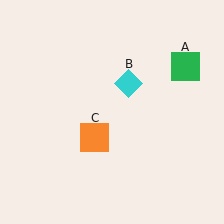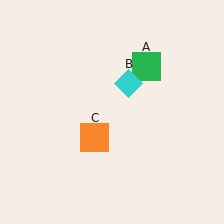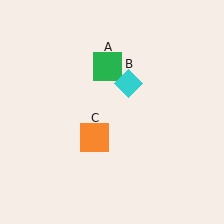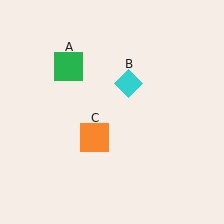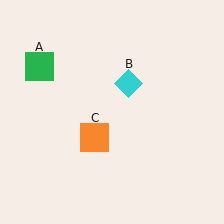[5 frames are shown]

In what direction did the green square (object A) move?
The green square (object A) moved left.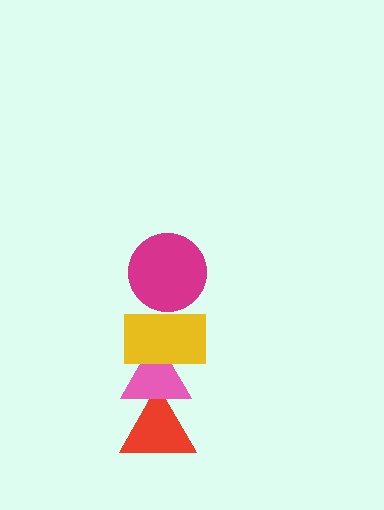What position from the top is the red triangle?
The red triangle is 4th from the top.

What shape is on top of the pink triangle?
The yellow rectangle is on top of the pink triangle.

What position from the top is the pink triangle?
The pink triangle is 3rd from the top.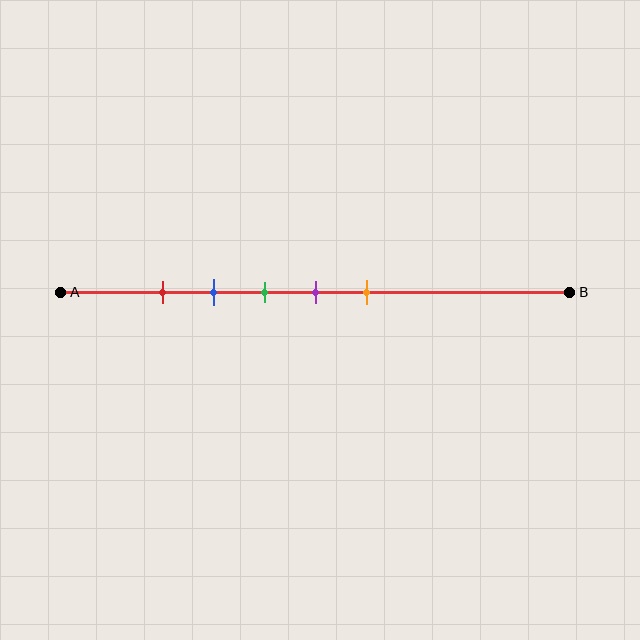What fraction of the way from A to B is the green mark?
The green mark is approximately 40% (0.4) of the way from A to B.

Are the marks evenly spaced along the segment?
Yes, the marks are approximately evenly spaced.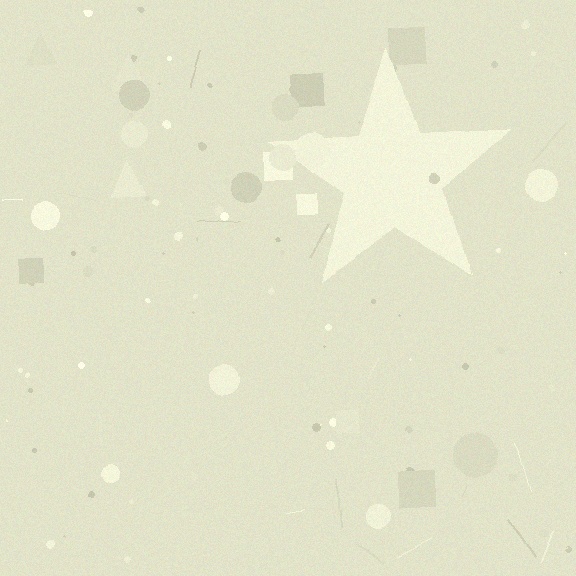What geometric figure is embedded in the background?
A star is embedded in the background.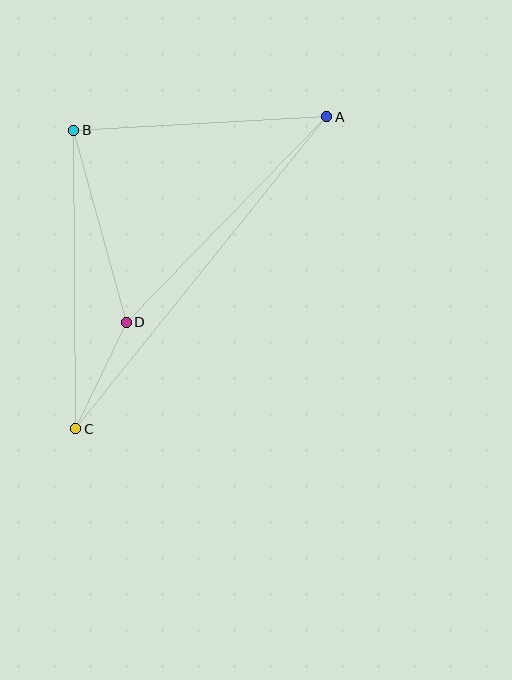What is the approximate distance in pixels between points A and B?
The distance between A and B is approximately 254 pixels.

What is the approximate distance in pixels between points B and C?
The distance between B and C is approximately 298 pixels.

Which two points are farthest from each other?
Points A and C are farthest from each other.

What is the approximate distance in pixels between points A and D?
The distance between A and D is approximately 288 pixels.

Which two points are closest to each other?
Points C and D are closest to each other.